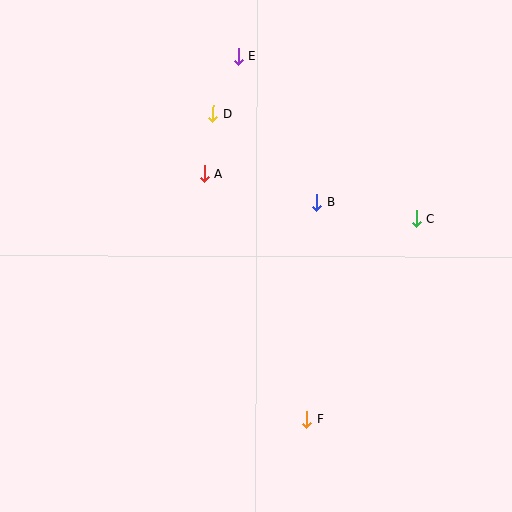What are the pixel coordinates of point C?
Point C is at (416, 218).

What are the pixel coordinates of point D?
Point D is at (213, 113).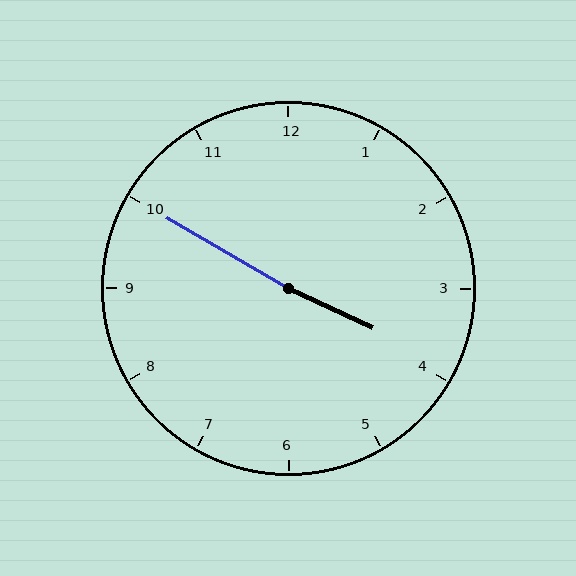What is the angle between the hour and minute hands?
Approximately 175 degrees.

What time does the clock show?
3:50.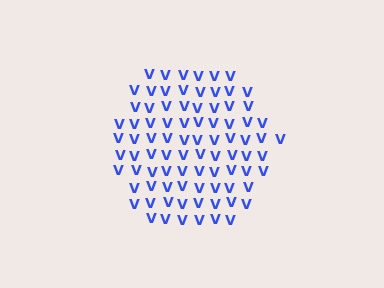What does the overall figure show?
The overall figure shows a hexagon.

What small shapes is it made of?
It is made of small letter V's.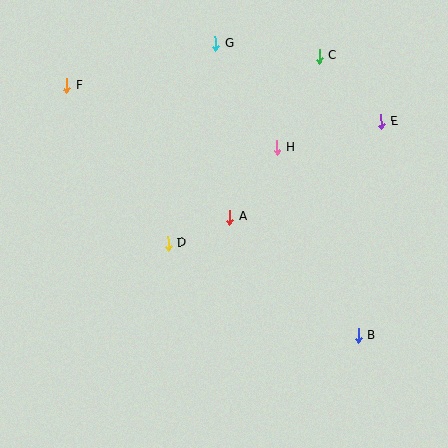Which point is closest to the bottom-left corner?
Point D is closest to the bottom-left corner.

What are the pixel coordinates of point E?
Point E is at (381, 122).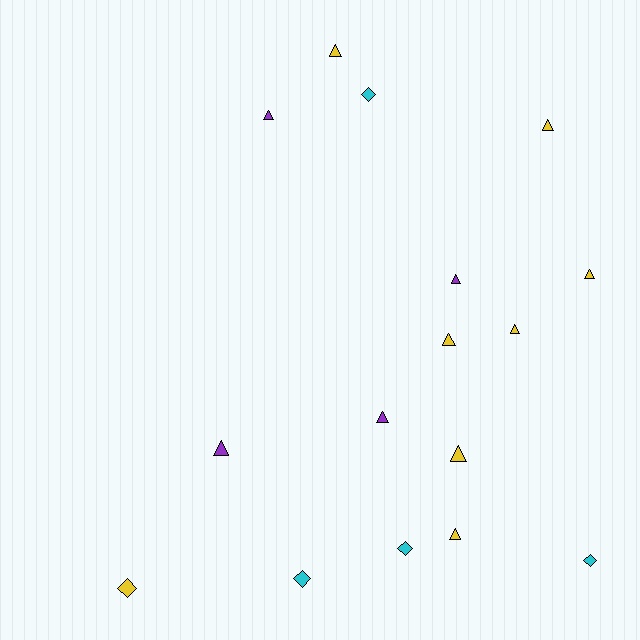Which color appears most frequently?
Yellow, with 8 objects.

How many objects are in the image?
There are 16 objects.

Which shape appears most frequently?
Triangle, with 11 objects.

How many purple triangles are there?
There are 4 purple triangles.